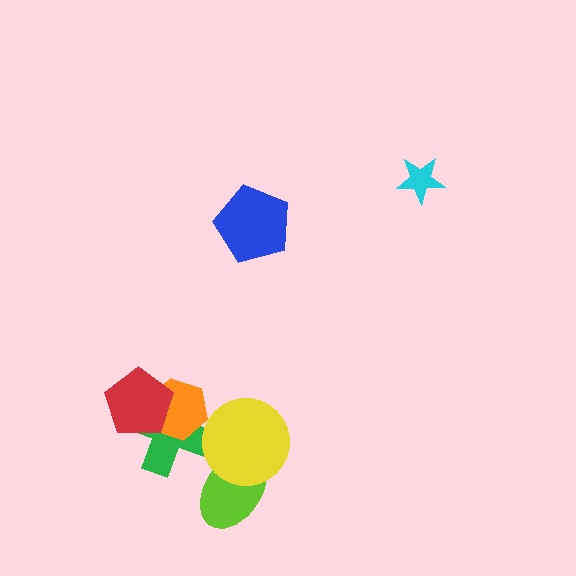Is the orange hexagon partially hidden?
Yes, it is partially covered by another shape.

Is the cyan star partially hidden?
No, no other shape covers it.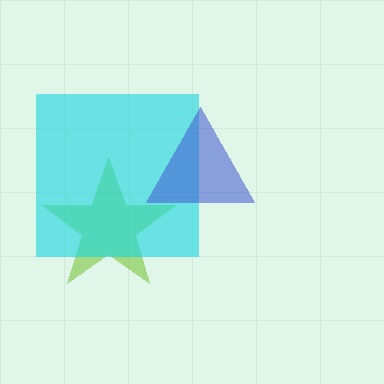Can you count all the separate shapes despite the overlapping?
Yes, there are 3 separate shapes.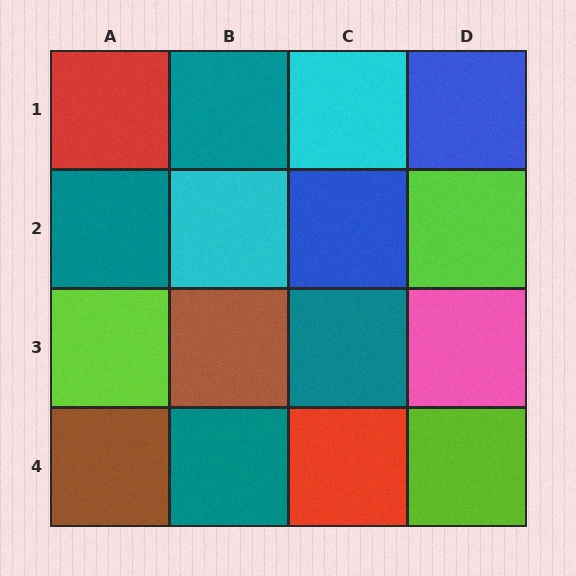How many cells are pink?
1 cell is pink.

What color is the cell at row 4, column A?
Brown.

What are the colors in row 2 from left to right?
Teal, cyan, blue, lime.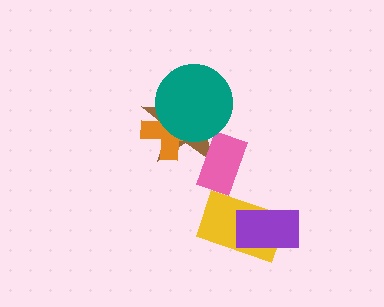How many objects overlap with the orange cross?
2 objects overlap with the orange cross.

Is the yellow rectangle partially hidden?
Yes, it is partially covered by another shape.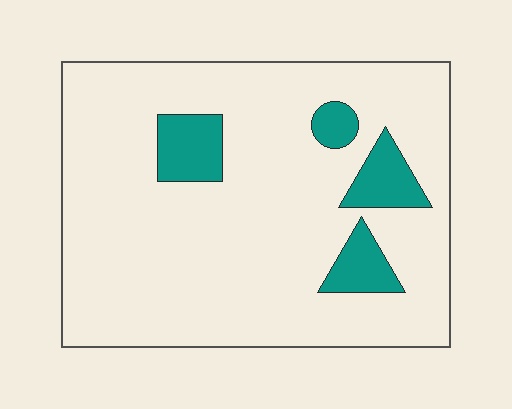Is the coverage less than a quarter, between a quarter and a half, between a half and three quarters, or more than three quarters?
Less than a quarter.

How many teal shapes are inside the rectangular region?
4.